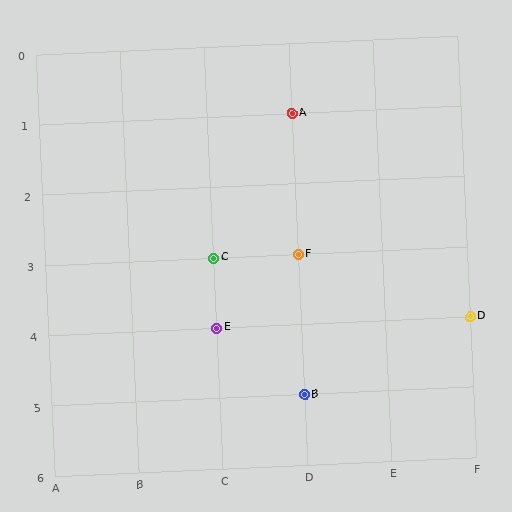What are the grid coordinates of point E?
Point E is at grid coordinates (C, 4).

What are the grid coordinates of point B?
Point B is at grid coordinates (D, 5).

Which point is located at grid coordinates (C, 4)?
Point E is at (C, 4).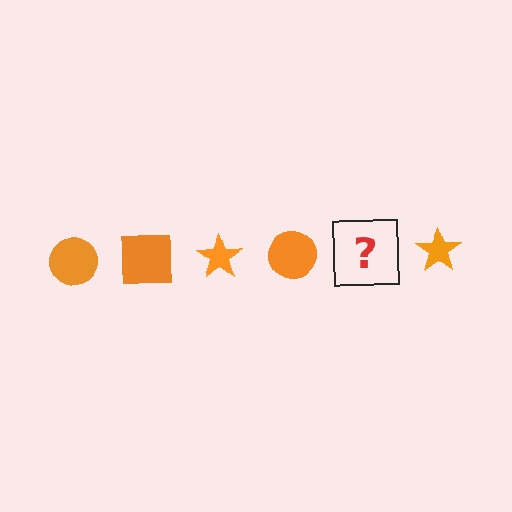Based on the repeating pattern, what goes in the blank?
The blank should be an orange square.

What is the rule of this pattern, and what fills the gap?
The rule is that the pattern cycles through circle, square, star shapes in orange. The gap should be filled with an orange square.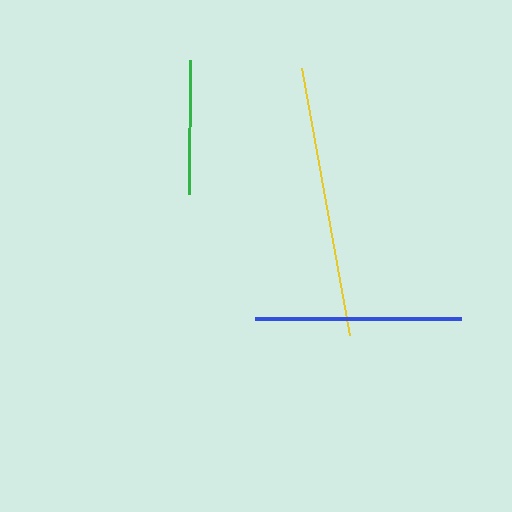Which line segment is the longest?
The yellow line is the longest at approximately 272 pixels.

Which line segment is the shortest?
The green line is the shortest at approximately 134 pixels.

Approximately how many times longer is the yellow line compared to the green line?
The yellow line is approximately 2.0 times the length of the green line.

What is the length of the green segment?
The green segment is approximately 134 pixels long.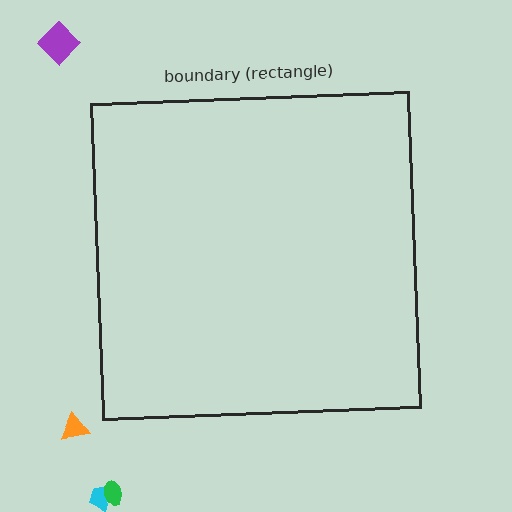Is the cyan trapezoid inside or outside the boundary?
Outside.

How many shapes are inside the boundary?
0 inside, 4 outside.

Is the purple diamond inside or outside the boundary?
Outside.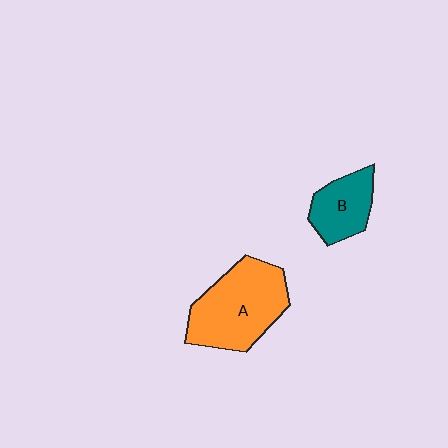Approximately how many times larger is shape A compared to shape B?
Approximately 1.9 times.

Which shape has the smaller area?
Shape B (teal).